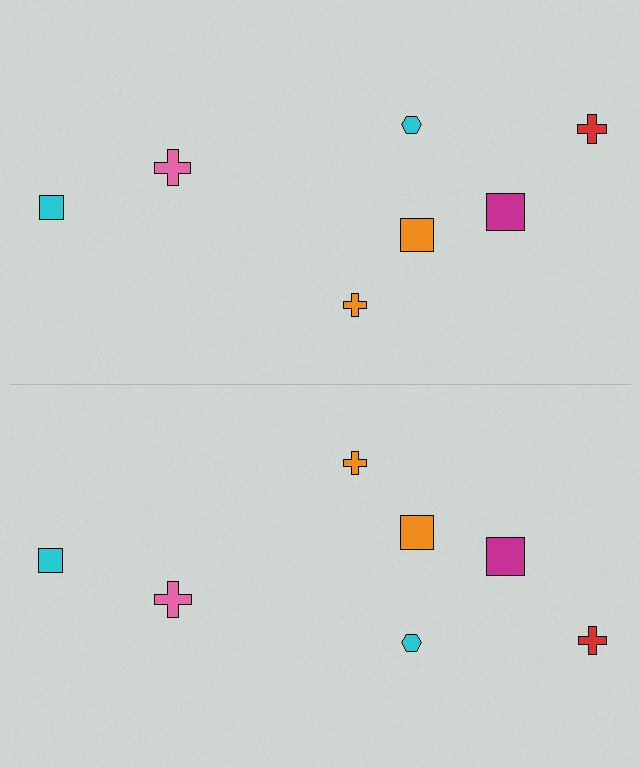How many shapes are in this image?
There are 14 shapes in this image.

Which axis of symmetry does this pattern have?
The pattern has a horizontal axis of symmetry running through the center of the image.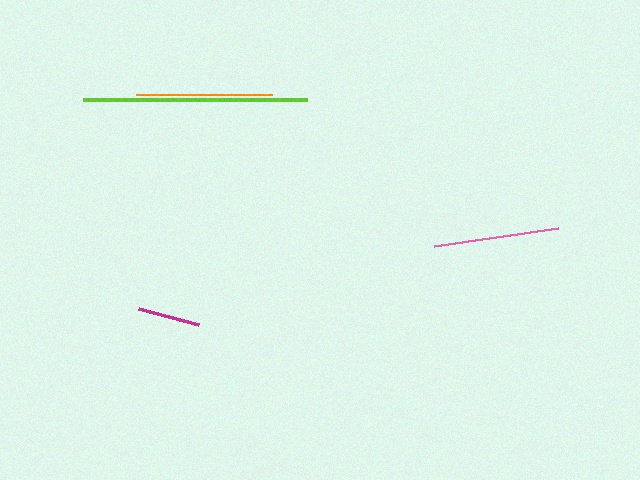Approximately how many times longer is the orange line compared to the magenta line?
The orange line is approximately 2.2 times the length of the magenta line.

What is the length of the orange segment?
The orange segment is approximately 136 pixels long.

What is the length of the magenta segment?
The magenta segment is approximately 62 pixels long.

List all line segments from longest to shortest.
From longest to shortest: lime, orange, pink, magenta.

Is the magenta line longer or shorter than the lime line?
The lime line is longer than the magenta line.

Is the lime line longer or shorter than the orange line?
The lime line is longer than the orange line.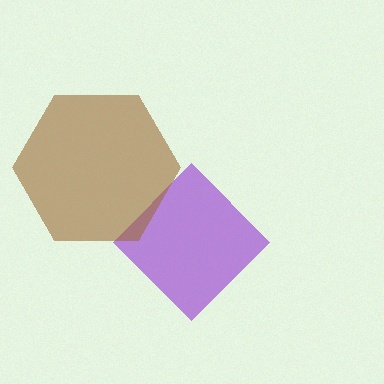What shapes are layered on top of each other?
The layered shapes are: a purple diamond, a brown hexagon.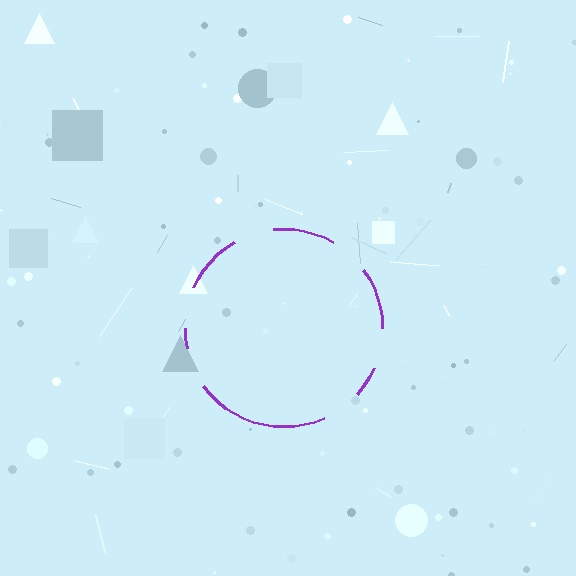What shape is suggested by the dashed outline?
The dashed outline suggests a circle.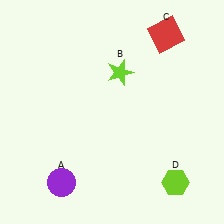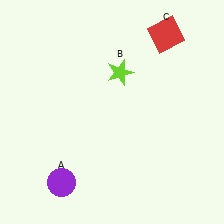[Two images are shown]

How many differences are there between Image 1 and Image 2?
There is 1 difference between the two images.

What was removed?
The lime hexagon (D) was removed in Image 2.